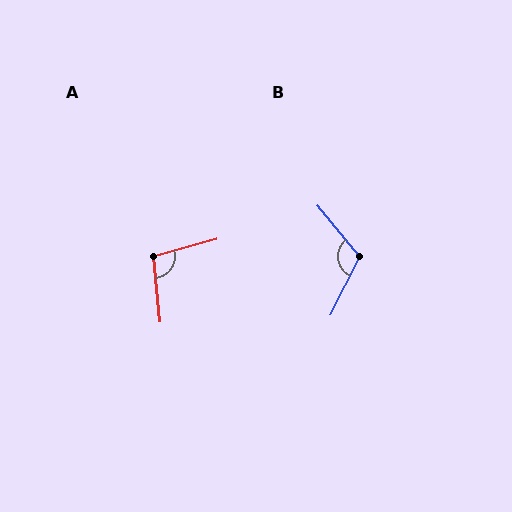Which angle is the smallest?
A, at approximately 100 degrees.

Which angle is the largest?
B, at approximately 114 degrees.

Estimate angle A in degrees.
Approximately 100 degrees.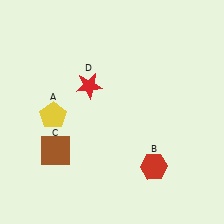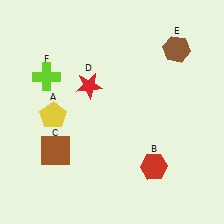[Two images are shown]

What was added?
A brown hexagon (E), a lime cross (F) were added in Image 2.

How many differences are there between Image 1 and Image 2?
There are 2 differences between the two images.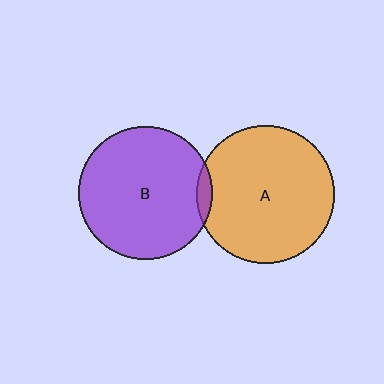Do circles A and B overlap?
Yes.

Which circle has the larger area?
Circle A (orange).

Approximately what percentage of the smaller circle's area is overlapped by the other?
Approximately 5%.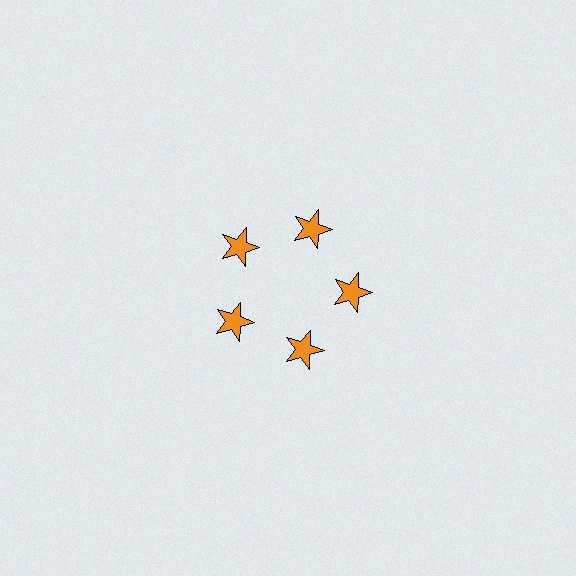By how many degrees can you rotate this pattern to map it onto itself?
The pattern maps onto itself every 72 degrees of rotation.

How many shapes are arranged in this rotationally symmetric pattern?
There are 5 shapes, arranged in 5 groups of 1.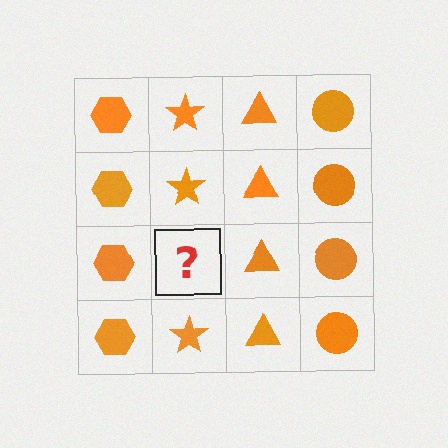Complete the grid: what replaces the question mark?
The question mark should be replaced with an orange star.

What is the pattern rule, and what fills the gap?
The rule is that each column has a consistent shape. The gap should be filled with an orange star.